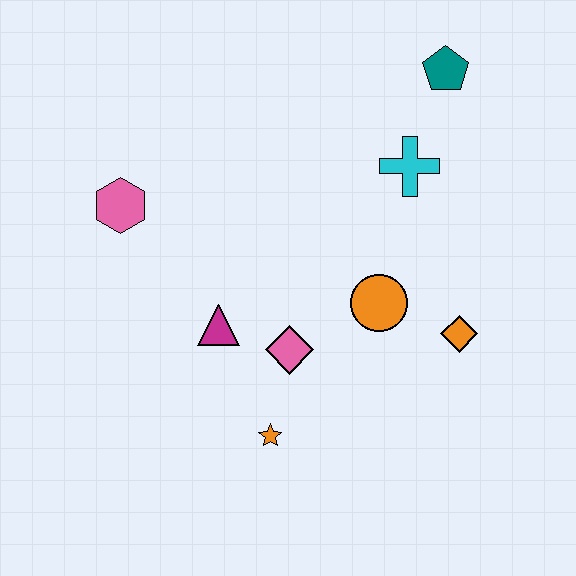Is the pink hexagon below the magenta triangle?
No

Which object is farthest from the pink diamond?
The teal pentagon is farthest from the pink diamond.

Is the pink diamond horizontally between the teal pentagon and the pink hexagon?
Yes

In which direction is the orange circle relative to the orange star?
The orange circle is above the orange star.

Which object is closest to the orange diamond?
The orange circle is closest to the orange diamond.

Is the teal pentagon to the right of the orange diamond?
No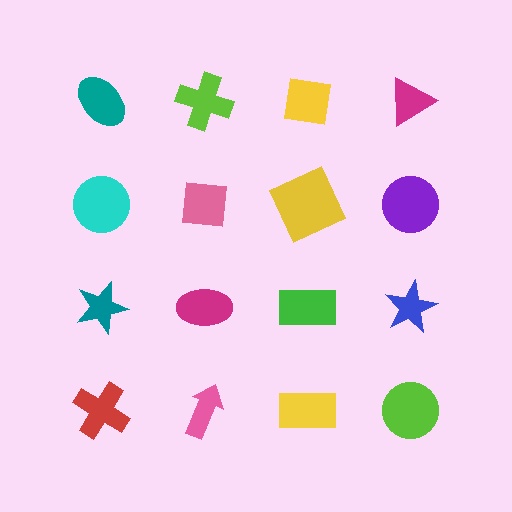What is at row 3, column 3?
A green rectangle.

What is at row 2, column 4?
A purple circle.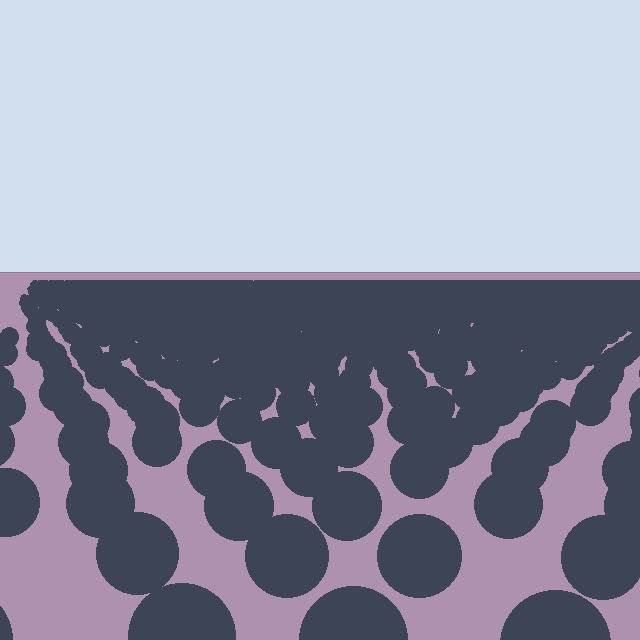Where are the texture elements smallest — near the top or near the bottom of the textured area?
Near the top.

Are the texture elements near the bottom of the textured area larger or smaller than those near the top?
Larger. Near the bottom, elements are closer to the viewer and appear at a bigger on-screen size.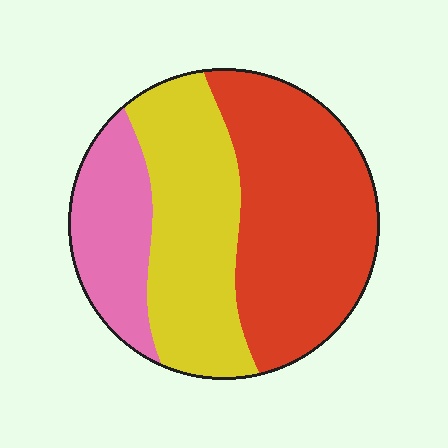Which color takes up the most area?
Red, at roughly 45%.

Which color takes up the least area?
Pink, at roughly 20%.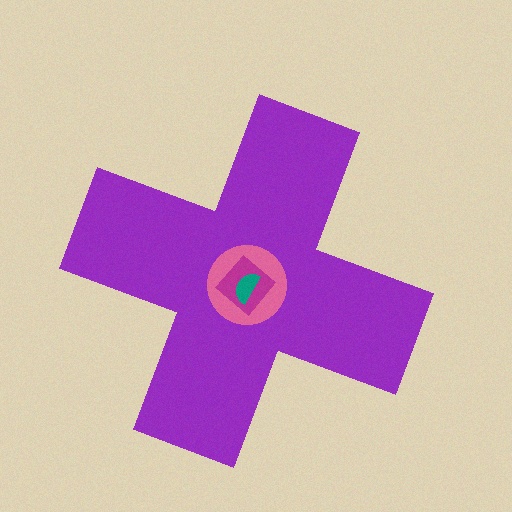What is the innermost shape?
The teal semicircle.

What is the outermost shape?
The purple cross.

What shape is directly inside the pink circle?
The magenta diamond.